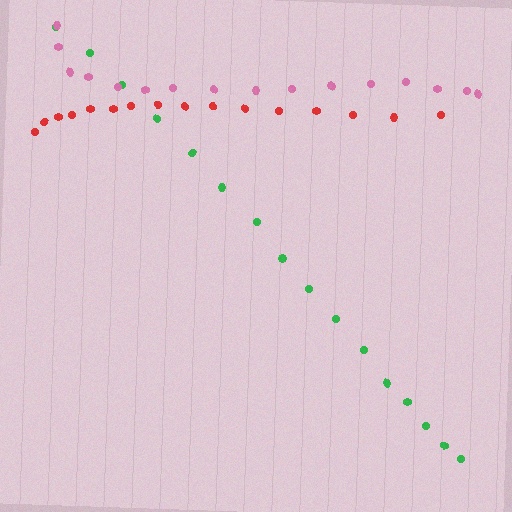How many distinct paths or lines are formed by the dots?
There are 3 distinct paths.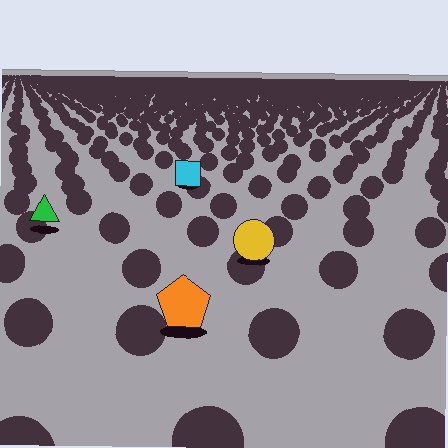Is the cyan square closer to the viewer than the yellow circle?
No. The yellow circle is closer — you can tell from the texture gradient: the ground texture is coarser near it.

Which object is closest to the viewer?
The orange pentagon is closest. The texture marks near it are larger and more spread out.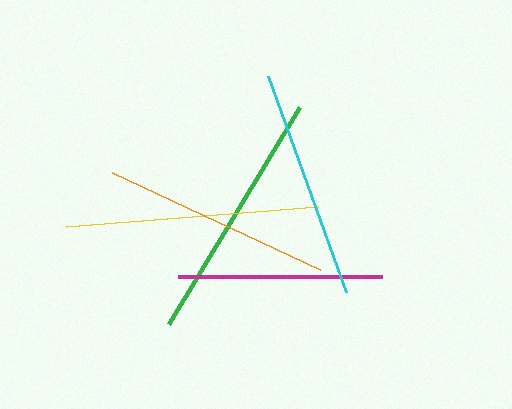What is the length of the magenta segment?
The magenta segment is approximately 203 pixels long.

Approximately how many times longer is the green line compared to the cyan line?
The green line is approximately 1.1 times the length of the cyan line.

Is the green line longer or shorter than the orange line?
The green line is longer than the orange line.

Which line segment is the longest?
The green line is the longest at approximately 254 pixels.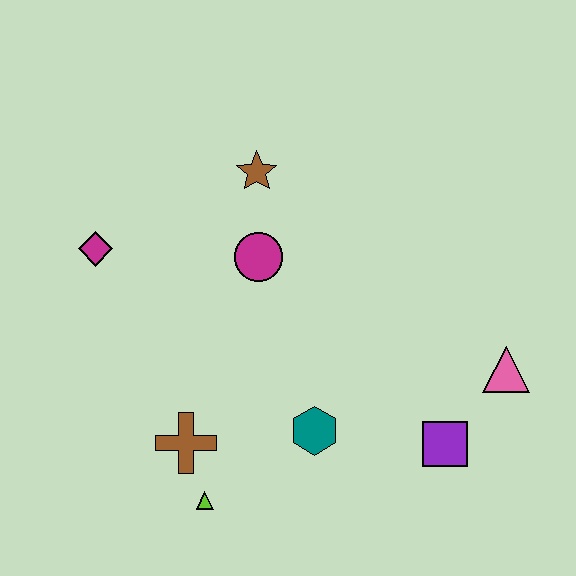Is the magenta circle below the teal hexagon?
No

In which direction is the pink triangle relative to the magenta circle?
The pink triangle is to the right of the magenta circle.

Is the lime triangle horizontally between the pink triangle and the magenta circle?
No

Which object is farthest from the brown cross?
The pink triangle is farthest from the brown cross.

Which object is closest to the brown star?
The magenta circle is closest to the brown star.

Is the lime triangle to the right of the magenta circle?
No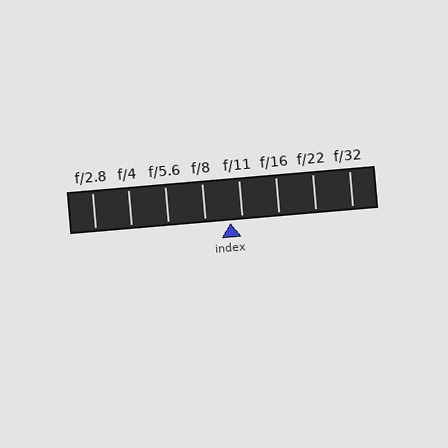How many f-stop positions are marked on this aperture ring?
There are 8 f-stop positions marked.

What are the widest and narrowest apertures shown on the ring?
The widest aperture shown is f/2.8 and the narrowest is f/32.